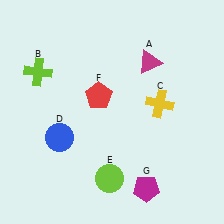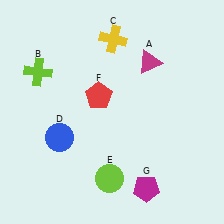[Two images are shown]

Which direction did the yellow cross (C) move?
The yellow cross (C) moved up.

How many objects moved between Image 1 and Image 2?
1 object moved between the two images.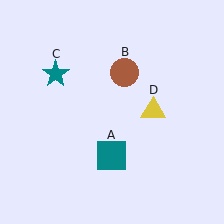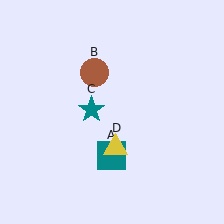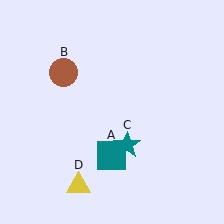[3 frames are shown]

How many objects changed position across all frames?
3 objects changed position: brown circle (object B), teal star (object C), yellow triangle (object D).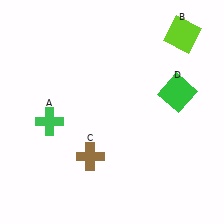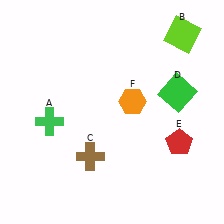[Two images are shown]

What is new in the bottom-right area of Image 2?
A red pentagon (E) was added in the bottom-right area of Image 2.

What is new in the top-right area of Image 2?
An orange hexagon (F) was added in the top-right area of Image 2.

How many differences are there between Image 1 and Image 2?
There are 2 differences between the two images.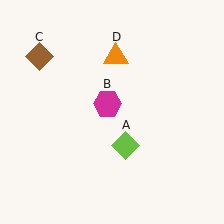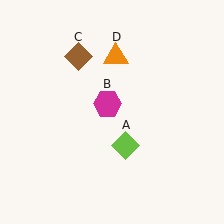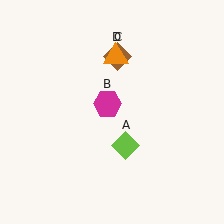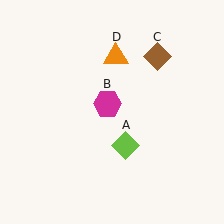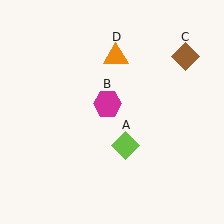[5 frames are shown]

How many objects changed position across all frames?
1 object changed position: brown diamond (object C).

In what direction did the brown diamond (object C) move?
The brown diamond (object C) moved right.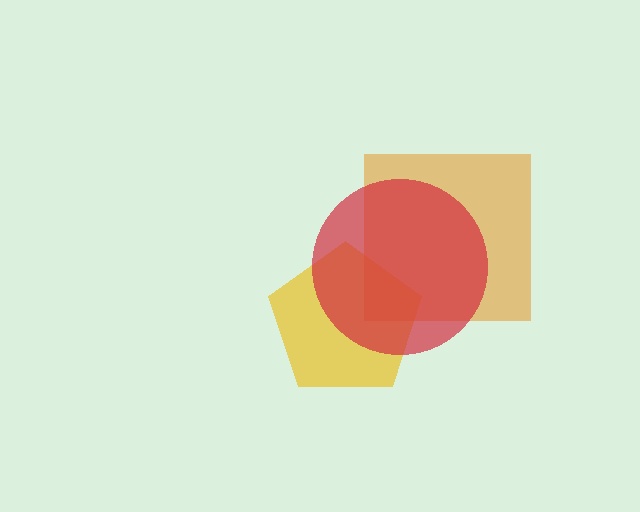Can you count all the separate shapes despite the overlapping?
Yes, there are 3 separate shapes.